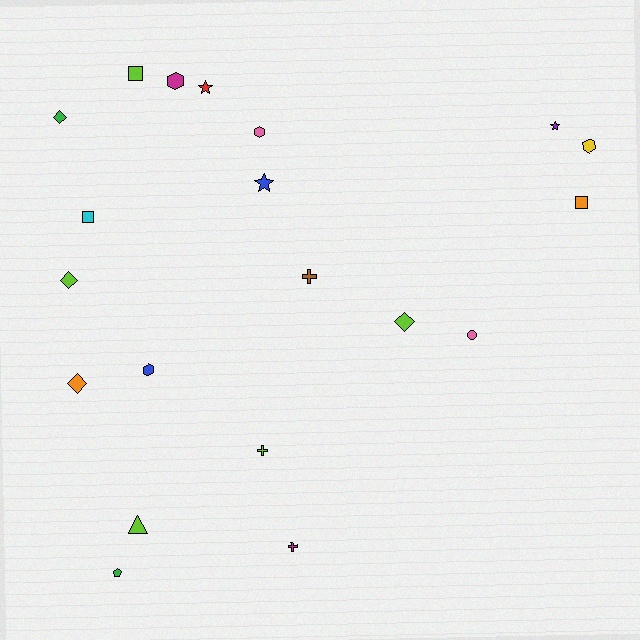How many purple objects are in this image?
There is 1 purple object.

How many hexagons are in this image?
There are 4 hexagons.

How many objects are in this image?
There are 20 objects.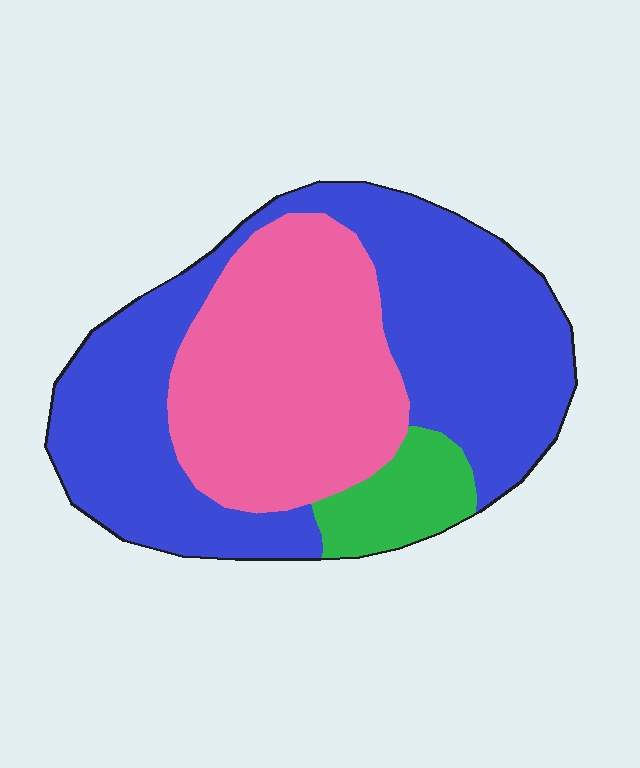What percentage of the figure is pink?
Pink takes up about three eighths (3/8) of the figure.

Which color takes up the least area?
Green, at roughly 10%.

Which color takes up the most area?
Blue, at roughly 55%.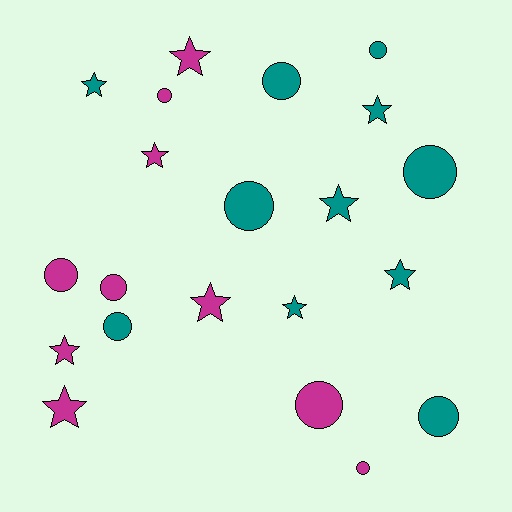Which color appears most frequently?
Teal, with 11 objects.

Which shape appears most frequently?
Circle, with 11 objects.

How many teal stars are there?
There are 5 teal stars.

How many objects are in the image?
There are 21 objects.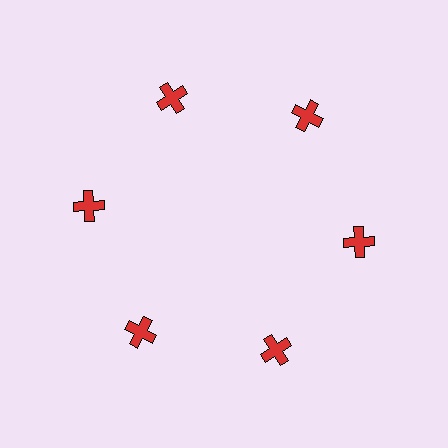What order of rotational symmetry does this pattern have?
This pattern has 6-fold rotational symmetry.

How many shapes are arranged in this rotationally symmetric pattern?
There are 6 shapes, arranged in 6 groups of 1.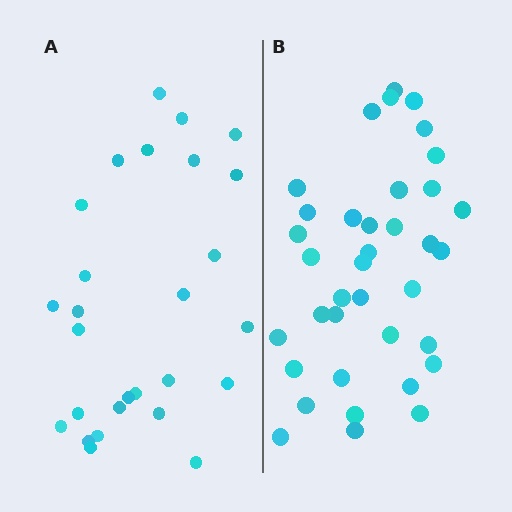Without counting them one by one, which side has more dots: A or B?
Region B (the right region) has more dots.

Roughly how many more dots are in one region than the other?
Region B has roughly 10 or so more dots than region A.